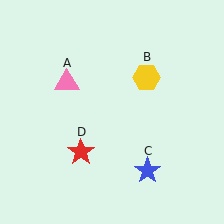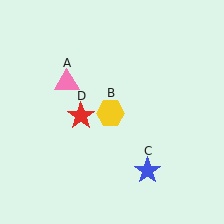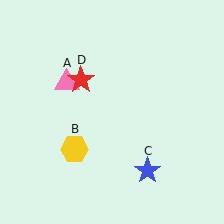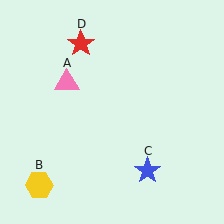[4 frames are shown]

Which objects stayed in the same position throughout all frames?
Pink triangle (object A) and blue star (object C) remained stationary.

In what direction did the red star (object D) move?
The red star (object D) moved up.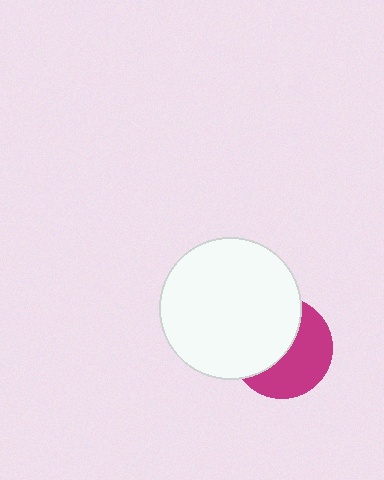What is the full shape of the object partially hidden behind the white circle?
The partially hidden object is a magenta circle.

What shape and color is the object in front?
The object in front is a white circle.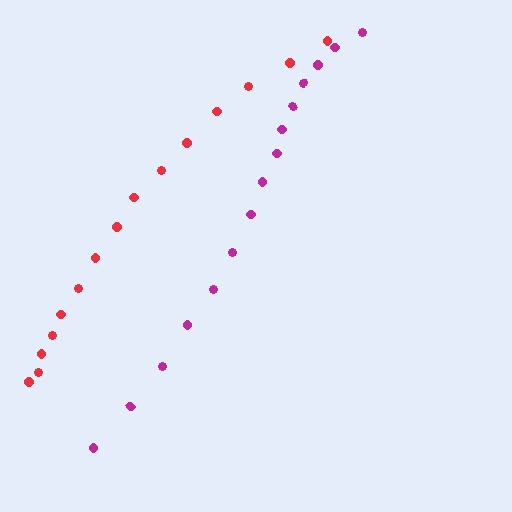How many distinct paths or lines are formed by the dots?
There are 2 distinct paths.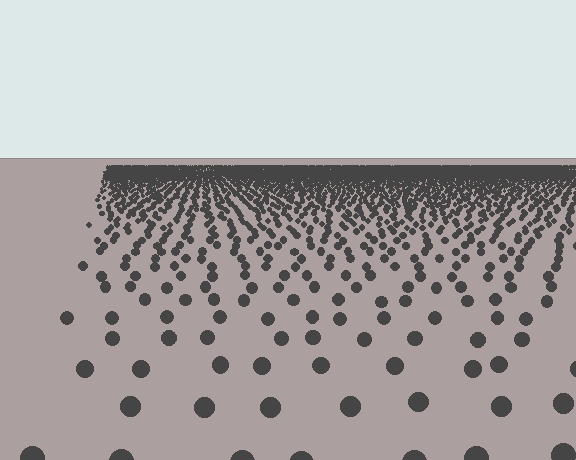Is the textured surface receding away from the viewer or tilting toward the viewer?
The surface is receding away from the viewer. Texture elements get smaller and denser toward the top.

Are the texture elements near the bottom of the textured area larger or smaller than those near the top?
Larger. Near the bottom, elements are closer to the viewer and appear at a bigger on-screen size.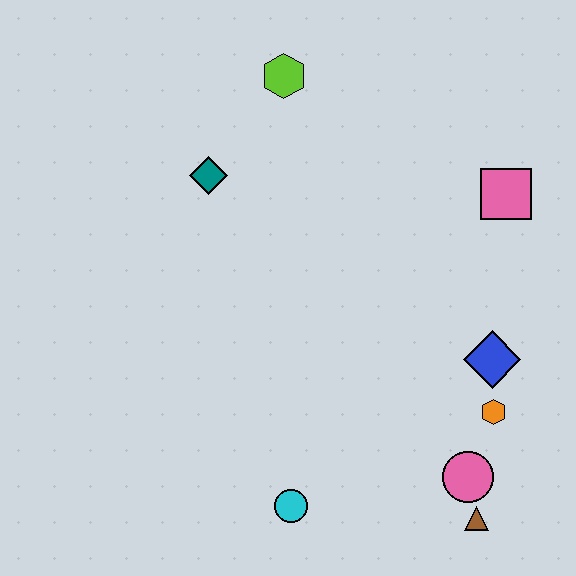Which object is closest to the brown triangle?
The pink circle is closest to the brown triangle.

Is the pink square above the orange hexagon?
Yes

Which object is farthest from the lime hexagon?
The brown triangle is farthest from the lime hexagon.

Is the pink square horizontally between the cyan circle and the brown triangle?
No